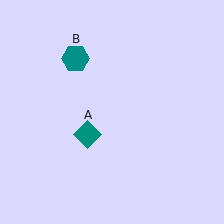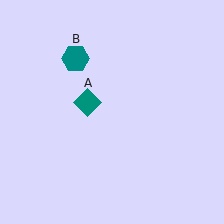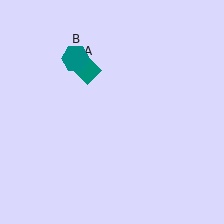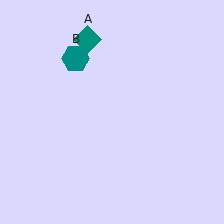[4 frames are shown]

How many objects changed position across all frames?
1 object changed position: teal diamond (object A).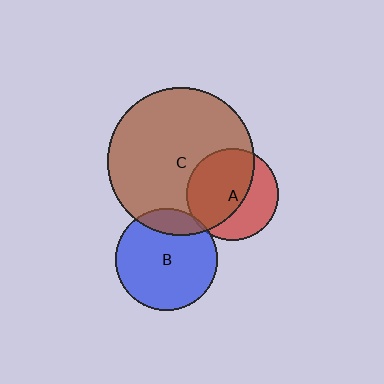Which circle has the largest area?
Circle C (brown).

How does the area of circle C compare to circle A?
Approximately 2.6 times.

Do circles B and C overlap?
Yes.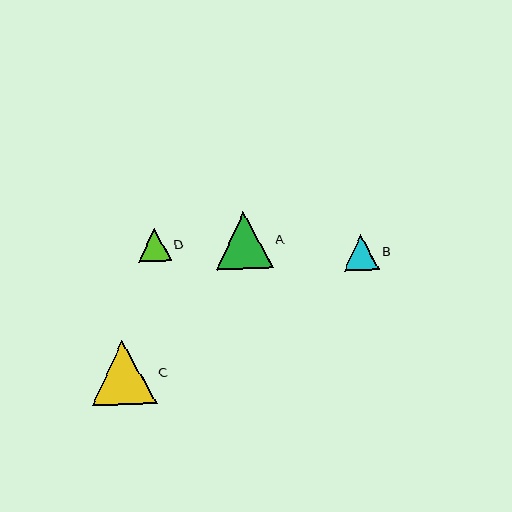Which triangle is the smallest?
Triangle D is the smallest with a size of approximately 33 pixels.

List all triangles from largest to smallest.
From largest to smallest: C, A, B, D.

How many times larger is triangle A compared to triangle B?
Triangle A is approximately 1.6 times the size of triangle B.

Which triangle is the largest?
Triangle C is the largest with a size of approximately 65 pixels.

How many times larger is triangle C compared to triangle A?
Triangle C is approximately 1.1 times the size of triangle A.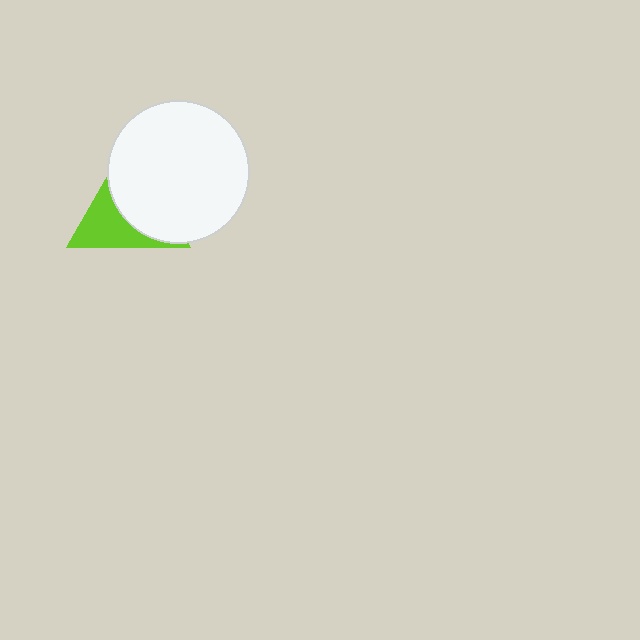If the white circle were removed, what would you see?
You would see the complete lime triangle.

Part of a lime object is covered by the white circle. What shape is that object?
It is a triangle.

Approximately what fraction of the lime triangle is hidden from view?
Roughly 58% of the lime triangle is hidden behind the white circle.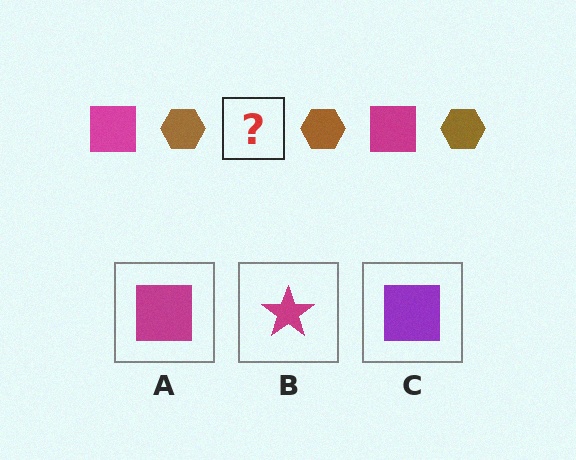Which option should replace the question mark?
Option A.